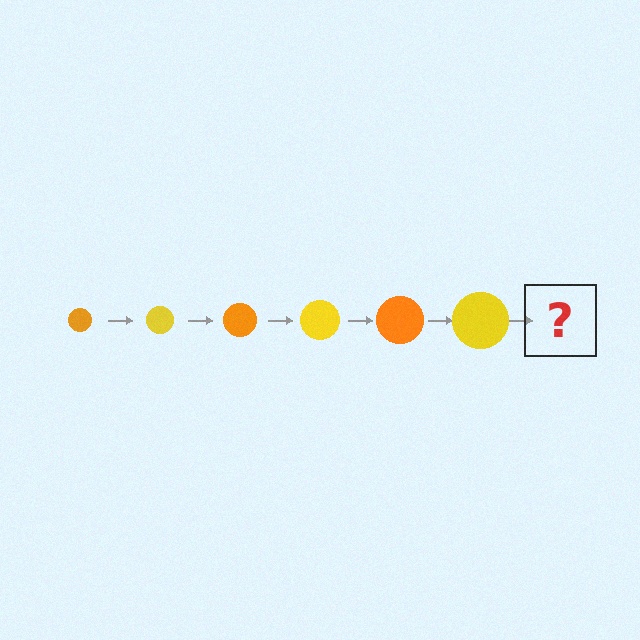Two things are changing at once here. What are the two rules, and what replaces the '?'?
The two rules are that the circle grows larger each step and the color cycles through orange and yellow. The '?' should be an orange circle, larger than the previous one.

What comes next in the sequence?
The next element should be an orange circle, larger than the previous one.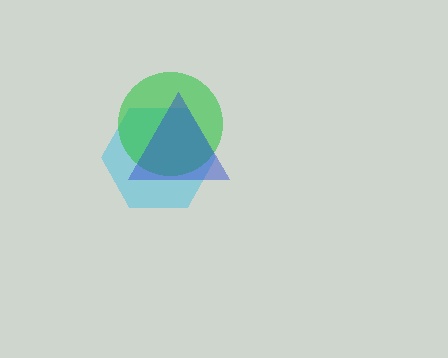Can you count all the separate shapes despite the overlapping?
Yes, there are 3 separate shapes.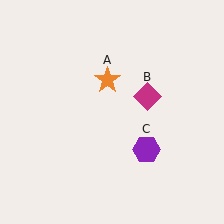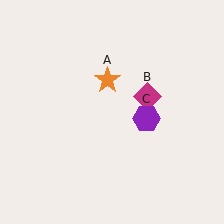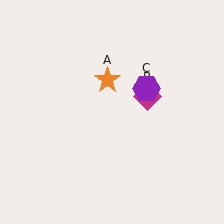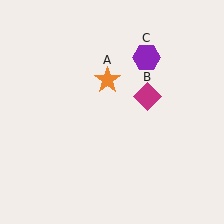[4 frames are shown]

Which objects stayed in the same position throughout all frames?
Orange star (object A) and magenta diamond (object B) remained stationary.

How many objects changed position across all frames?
1 object changed position: purple hexagon (object C).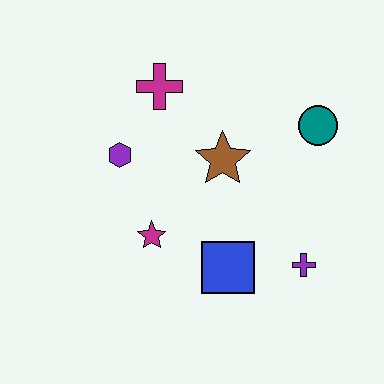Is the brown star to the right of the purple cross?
No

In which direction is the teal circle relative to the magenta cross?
The teal circle is to the right of the magenta cross.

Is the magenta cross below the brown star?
No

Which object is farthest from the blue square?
The magenta cross is farthest from the blue square.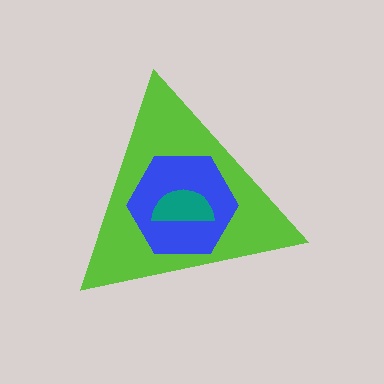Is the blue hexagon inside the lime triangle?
Yes.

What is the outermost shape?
The lime triangle.